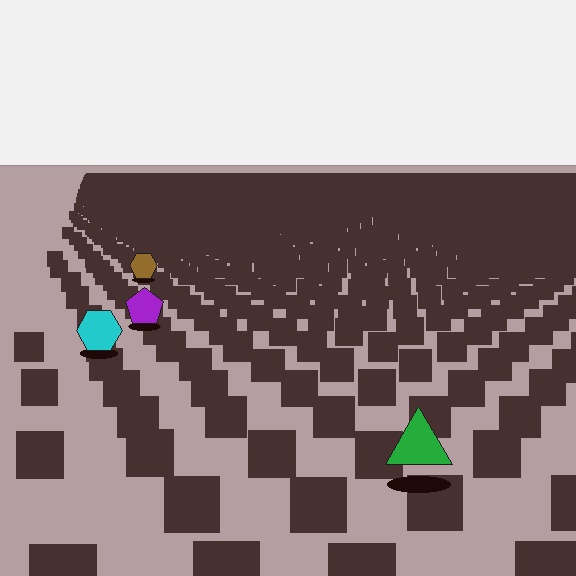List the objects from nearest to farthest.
From nearest to farthest: the green triangle, the cyan hexagon, the purple pentagon, the brown hexagon.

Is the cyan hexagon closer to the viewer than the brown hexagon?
Yes. The cyan hexagon is closer — you can tell from the texture gradient: the ground texture is coarser near it.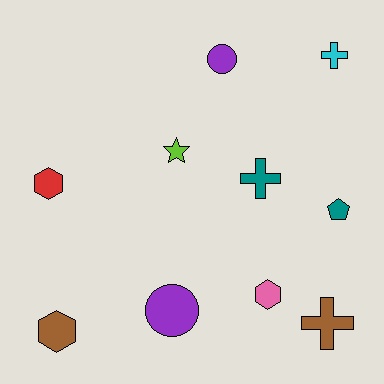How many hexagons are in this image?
There are 3 hexagons.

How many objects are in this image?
There are 10 objects.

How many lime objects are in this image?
There is 1 lime object.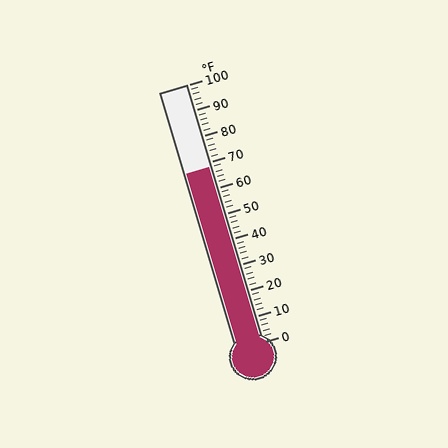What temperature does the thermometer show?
The thermometer shows approximately 68°F.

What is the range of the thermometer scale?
The thermometer scale ranges from 0°F to 100°F.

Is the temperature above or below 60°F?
The temperature is above 60°F.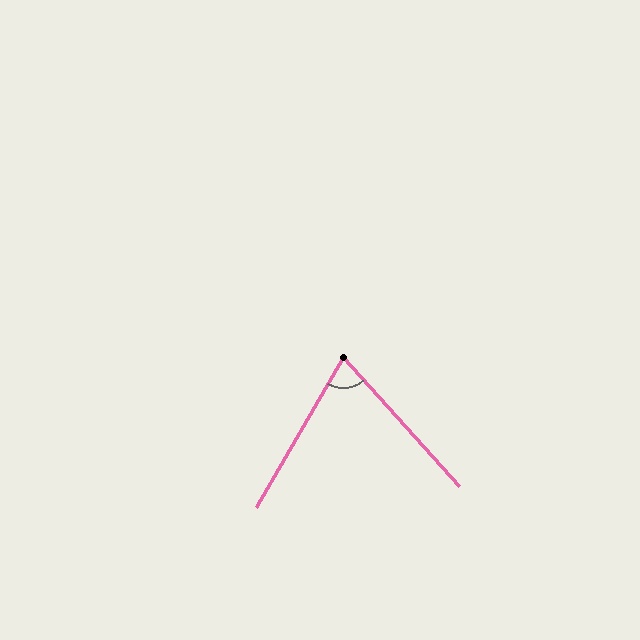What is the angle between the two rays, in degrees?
Approximately 72 degrees.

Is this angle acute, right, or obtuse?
It is acute.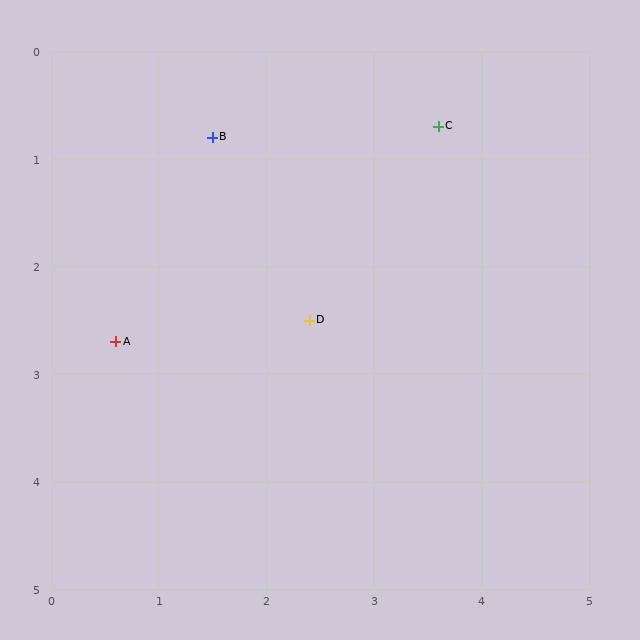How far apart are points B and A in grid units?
Points B and A are about 2.1 grid units apart.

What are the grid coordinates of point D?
Point D is at approximately (2.4, 2.5).